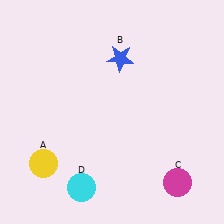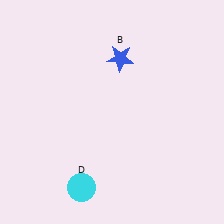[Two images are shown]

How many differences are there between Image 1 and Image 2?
There are 2 differences between the two images.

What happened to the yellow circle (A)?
The yellow circle (A) was removed in Image 2. It was in the bottom-left area of Image 1.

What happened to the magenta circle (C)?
The magenta circle (C) was removed in Image 2. It was in the bottom-right area of Image 1.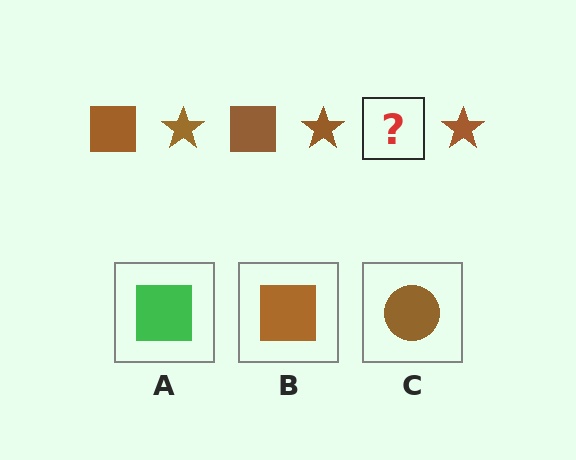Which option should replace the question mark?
Option B.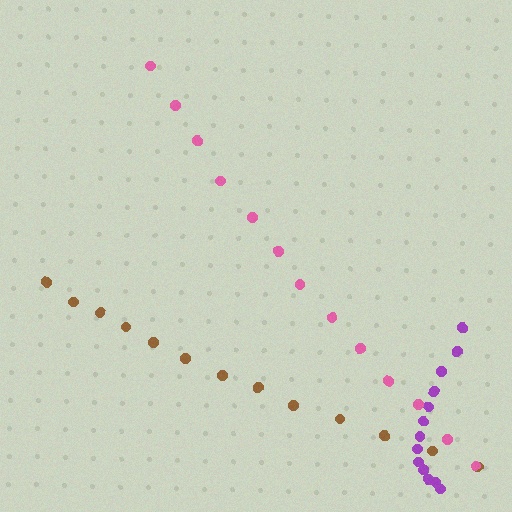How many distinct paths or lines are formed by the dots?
There are 3 distinct paths.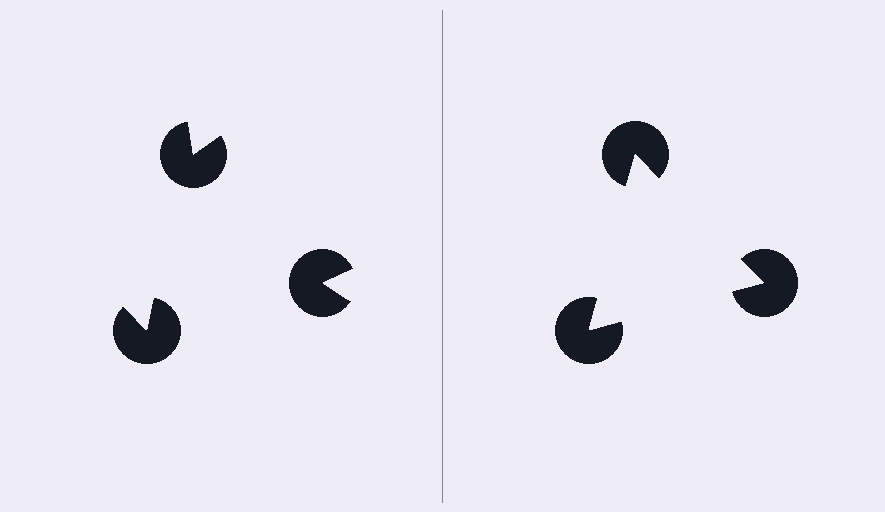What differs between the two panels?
The pac-man discs are positioned identically on both sides; only the wedge orientations differ. On the right they align to a triangle; on the left they are misaligned.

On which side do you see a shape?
An illusory triangle appears on the right side. On the left side the wedge cuts are rotated, so no coherent shape forms.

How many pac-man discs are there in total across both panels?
6 — 3 on each side.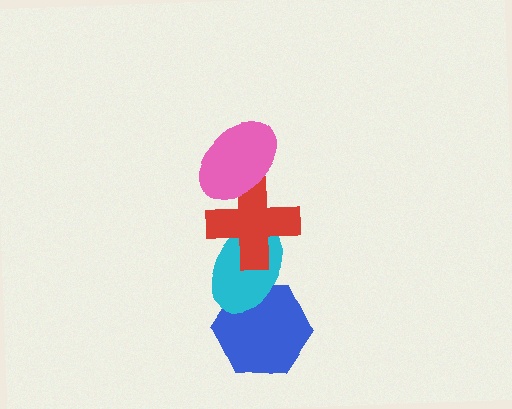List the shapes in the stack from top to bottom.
From top to bottom: the pink ellipse, the red cross, the cyan ellipse, the blue hexagon.